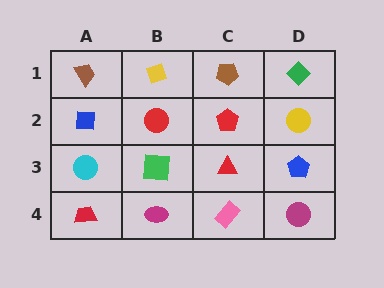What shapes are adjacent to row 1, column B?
A red circle (row 2, column B), a brown trapezoid (row 1, column A), a brown pentagon (row 1, column C).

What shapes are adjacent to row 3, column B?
A red circle (row 2, column B), a magenta ellipse (row 4, column B), a cyan circle (row 3, column A), a red triangle (row 3, column C).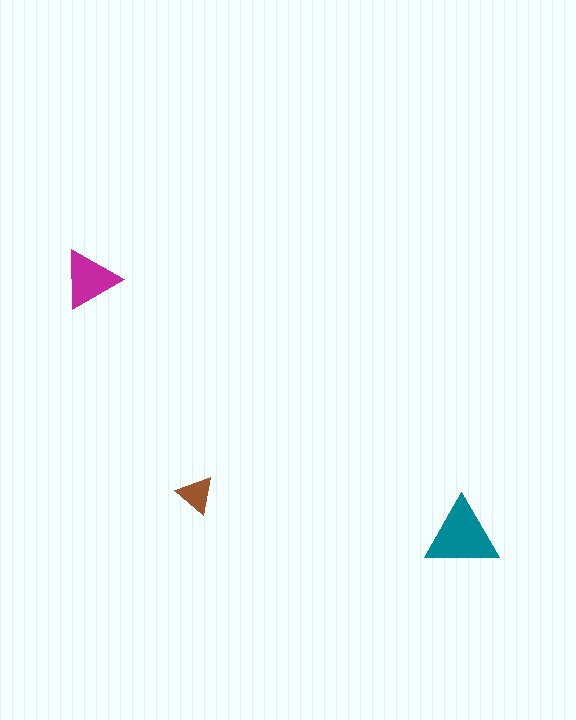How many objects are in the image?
There are 3 objects in the image.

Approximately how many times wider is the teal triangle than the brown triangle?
About 2 times wider.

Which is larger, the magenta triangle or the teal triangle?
The teal one.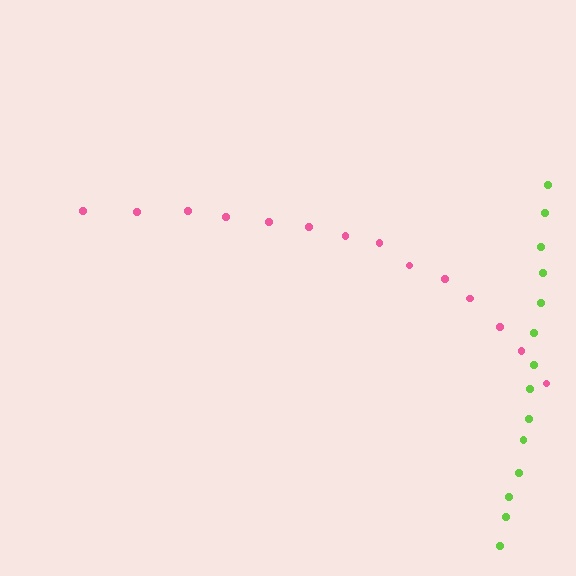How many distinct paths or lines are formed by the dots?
There are 2 distinct paths.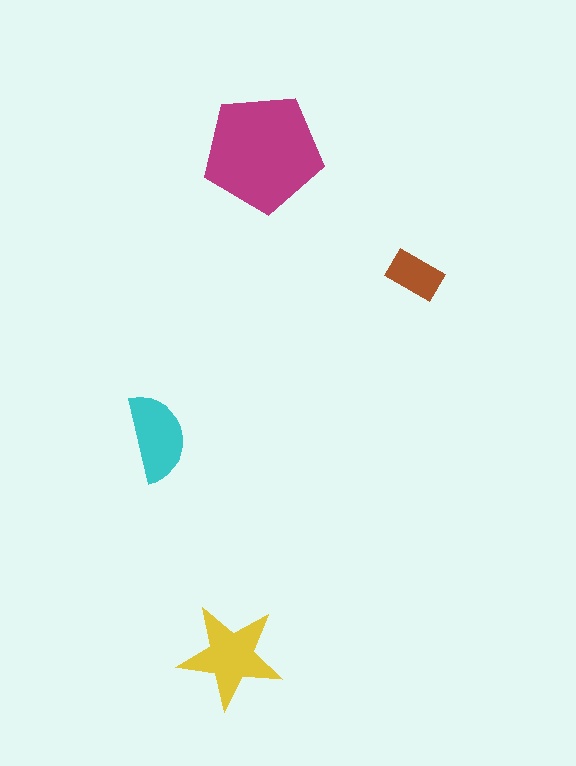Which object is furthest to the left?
The cyan semicircle is leftmost.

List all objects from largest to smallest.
The magenta pentagon, the yellow star, the cyan semicircle, the brown rectangle.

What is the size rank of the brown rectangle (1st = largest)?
4th.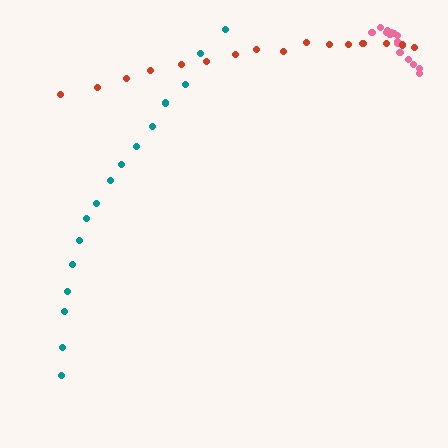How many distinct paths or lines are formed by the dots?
There are 3 distinct paths.